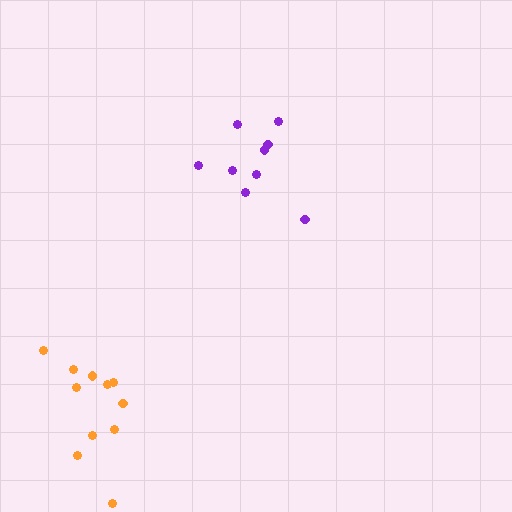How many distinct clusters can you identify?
There are 2 distinct clusters.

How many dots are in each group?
Group 1: 9 dots, Group 2: 11 dots (20 total).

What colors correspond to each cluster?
The clusters are colored: purple, orange.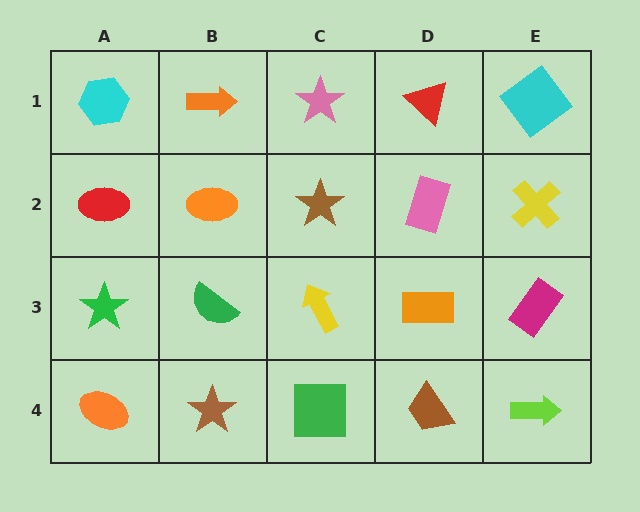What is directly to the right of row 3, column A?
A green semicircle.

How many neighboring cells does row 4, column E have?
2.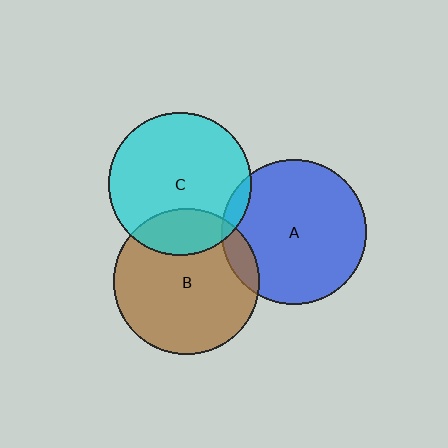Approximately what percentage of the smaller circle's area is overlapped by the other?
Approximately 5%.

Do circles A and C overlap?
Yes.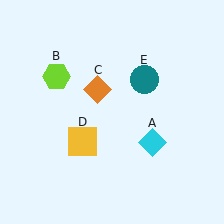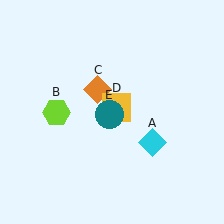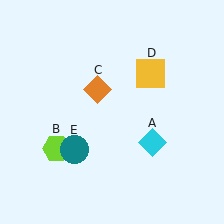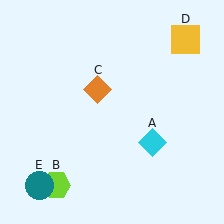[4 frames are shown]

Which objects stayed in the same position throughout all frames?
Cyan diamond (object A) and orange diamond (object C) remained stationary.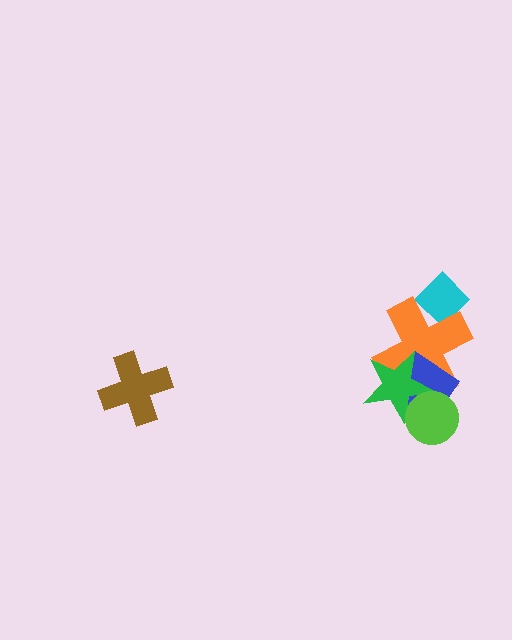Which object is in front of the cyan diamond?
The orange cross is in front of the cyan diamond.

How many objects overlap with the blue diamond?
3 objects overlap with the blue diamond.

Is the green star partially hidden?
Yes, it is partially covered by another shape.